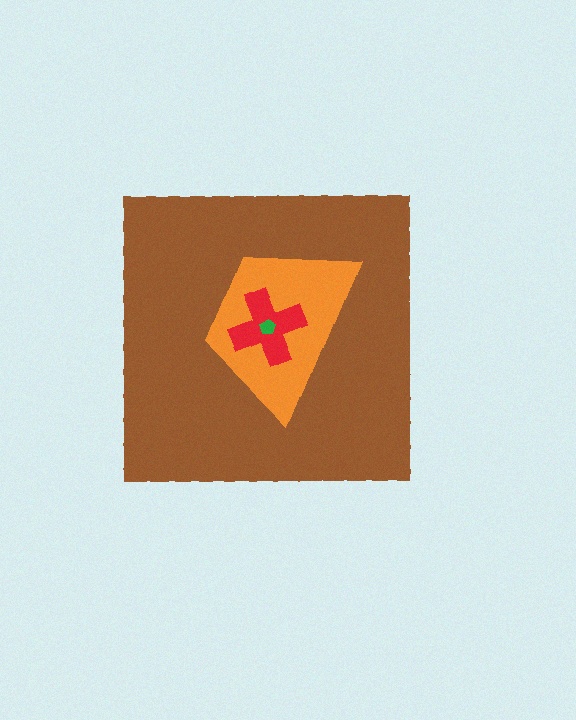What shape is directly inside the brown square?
The orange trapezoid.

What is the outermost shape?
The brown square.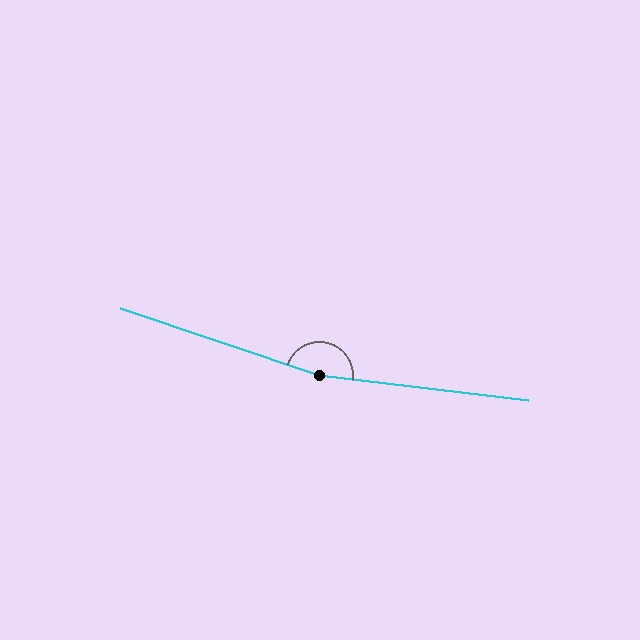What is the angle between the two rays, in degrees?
Approximately 168 degrees.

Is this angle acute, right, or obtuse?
It is obtuse.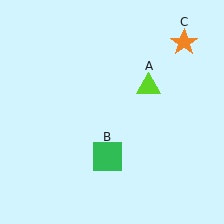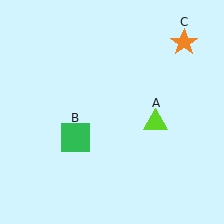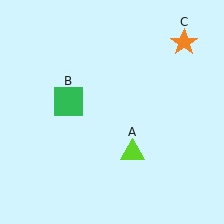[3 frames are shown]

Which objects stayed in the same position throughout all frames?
Orange star (object C) remained stationary.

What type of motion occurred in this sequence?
The lime triangle (object A), green square (object B) rotated clockwise around the center of the scene.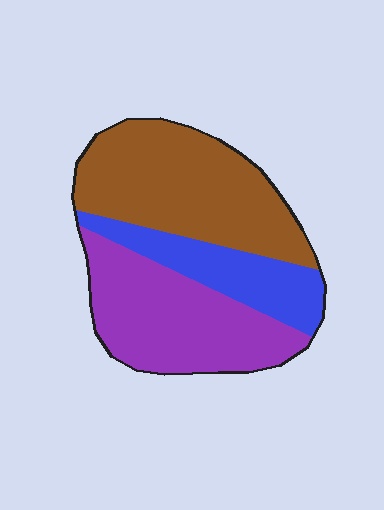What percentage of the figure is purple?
Purple covers about 35% of the figure.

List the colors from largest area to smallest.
From largest to smallest: brown, purple, blue.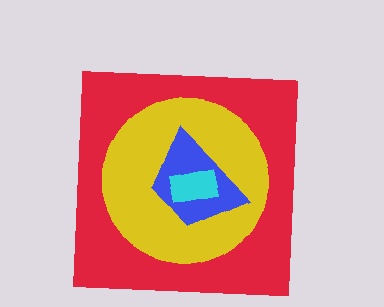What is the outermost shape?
The red square.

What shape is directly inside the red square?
The yellow circle.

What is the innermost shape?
The cyan rectangle.